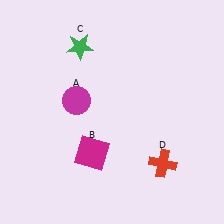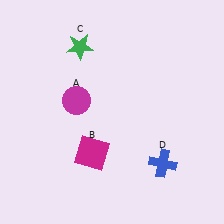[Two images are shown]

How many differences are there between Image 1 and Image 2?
There is 1 difference between the two images.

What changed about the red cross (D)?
In Image 1, D is red. In Image 2, it changed to blue.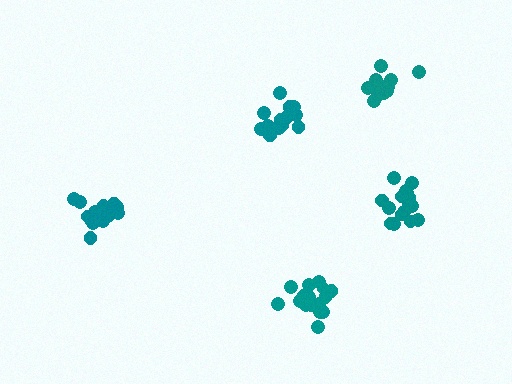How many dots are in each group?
Group 1: 17 dots, Group 2: 14 dots, Group 3: 12 dots, Group 4: 15 dots, Group 5: 18 dots (76 total).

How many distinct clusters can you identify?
There are 5 distinct clusters.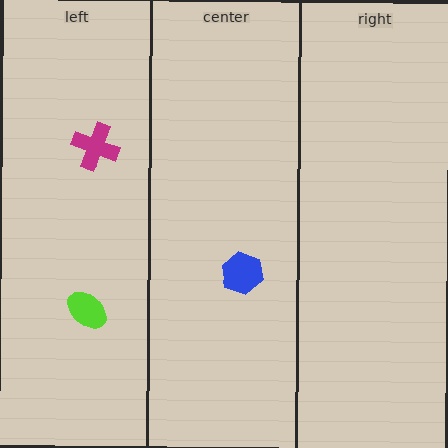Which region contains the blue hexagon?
The center region.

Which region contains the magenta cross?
The left region.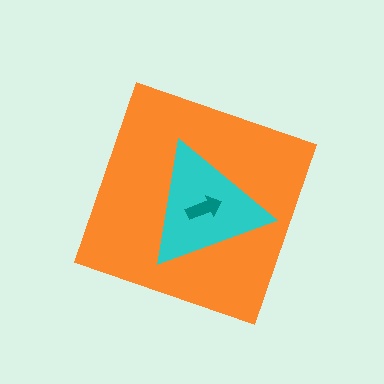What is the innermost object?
The teal arrow.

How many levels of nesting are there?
3.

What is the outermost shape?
The orange diamond.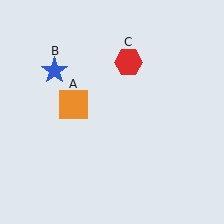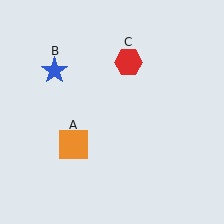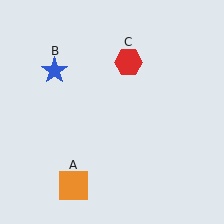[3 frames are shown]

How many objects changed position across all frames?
1 object changed position: orange square (object A).